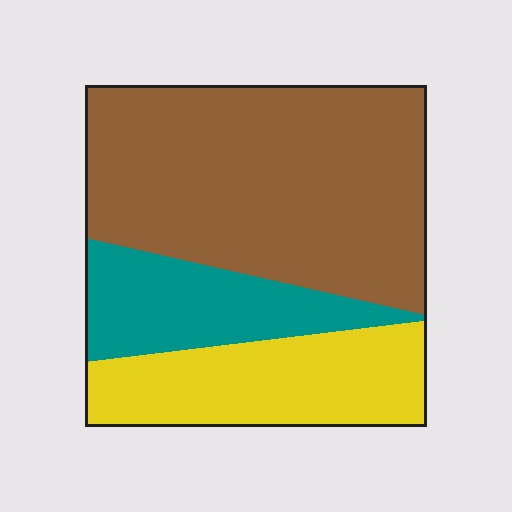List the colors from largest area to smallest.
From largest to smallest: brown, yellow, teal.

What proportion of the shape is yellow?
Yellow covers around 25% of the shape.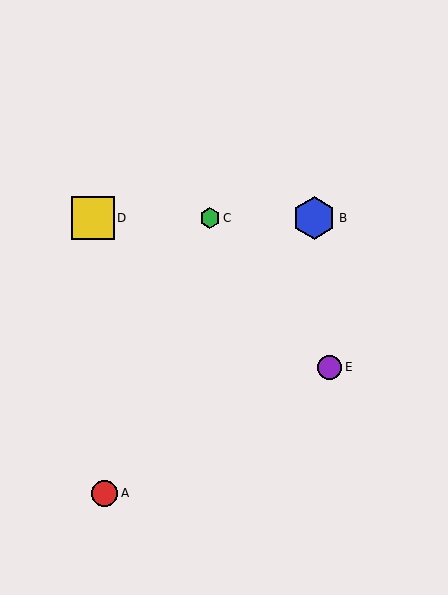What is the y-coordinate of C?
Object C is at y≈218.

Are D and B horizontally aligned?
Yes, both are at y≈218.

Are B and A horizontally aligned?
No, B is at y≈218 and A is at y≈493.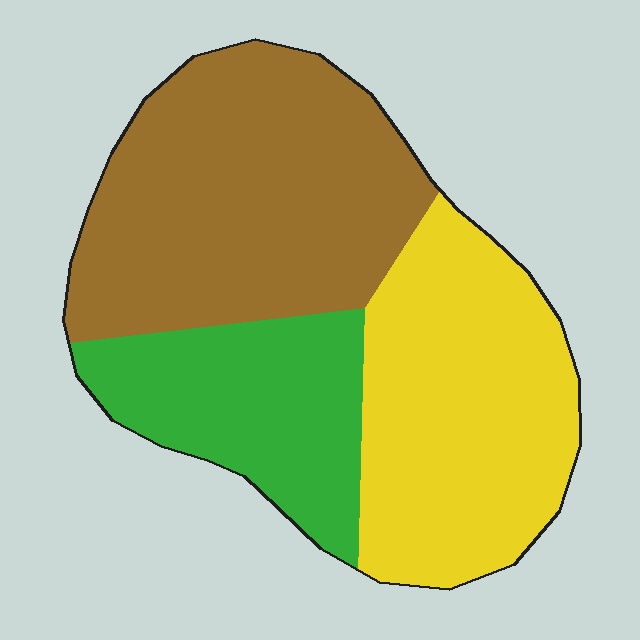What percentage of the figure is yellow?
Yellow covers around 35% of the figure.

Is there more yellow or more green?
Yellow.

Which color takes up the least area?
Green, at roughly 25%.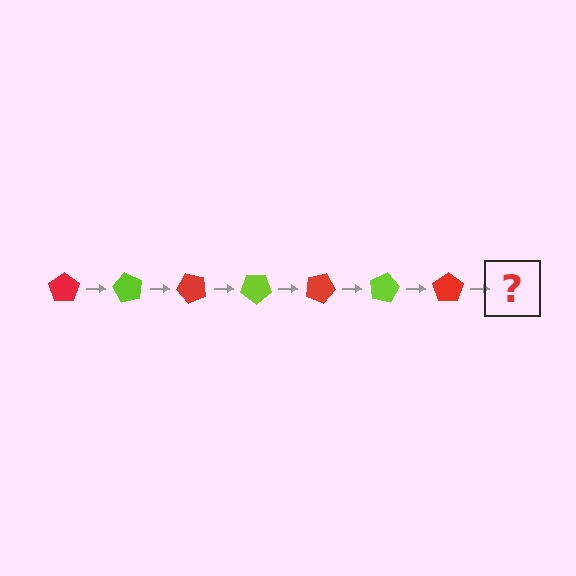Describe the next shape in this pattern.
It should be a lime pentagon, rotated 420 degrees from the start.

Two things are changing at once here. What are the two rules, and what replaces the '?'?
The two rules are that it rotates 60 degrees each step and the color cycles through red and lime. The '?' should be a lime pentagon, rotated 420 degrees from the start.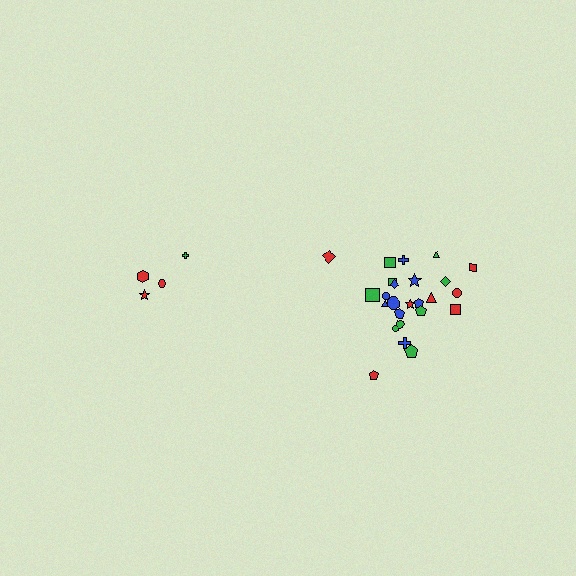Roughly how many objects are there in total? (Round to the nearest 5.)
Roughly 30 objects in total.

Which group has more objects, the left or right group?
The right group.